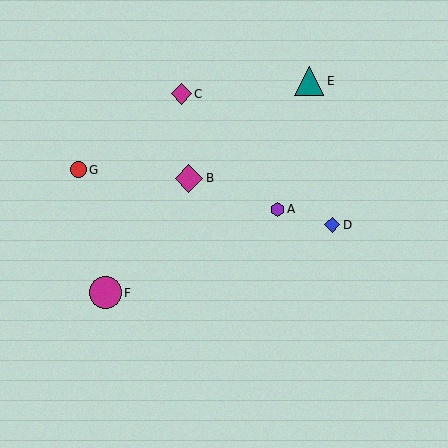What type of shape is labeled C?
Shape C is a magenta diamond.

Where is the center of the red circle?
The center of the red circle is at (79, 170).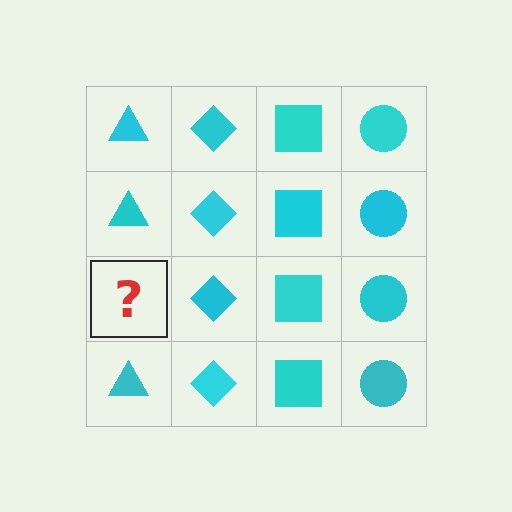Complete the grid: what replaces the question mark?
The question mark should be replaced with a cyan triangle.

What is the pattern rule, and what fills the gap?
The rule is that each column has a consistent shape. The gap should be filled with a cyan triangle.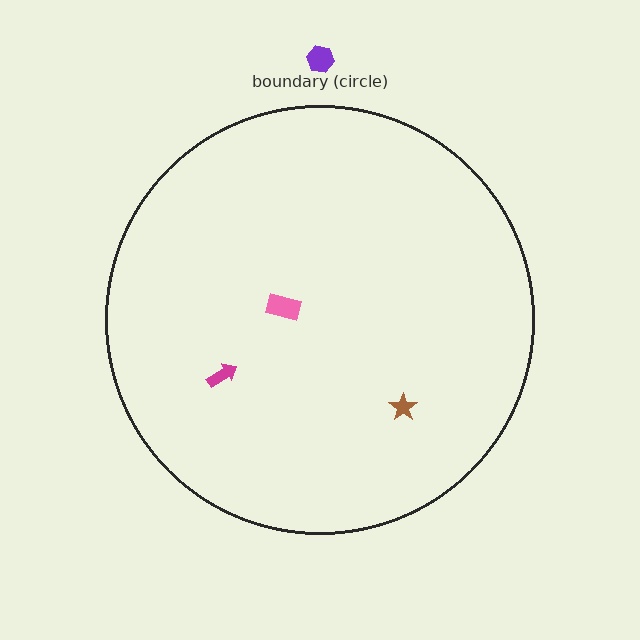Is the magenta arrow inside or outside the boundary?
Inside.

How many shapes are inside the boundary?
3 inside, 1 outside.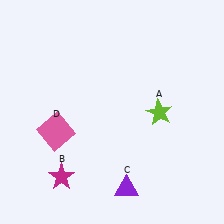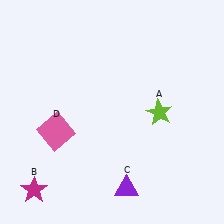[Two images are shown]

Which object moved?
The magenta star (B) moved left.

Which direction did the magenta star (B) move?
The magenta star (B) moved left.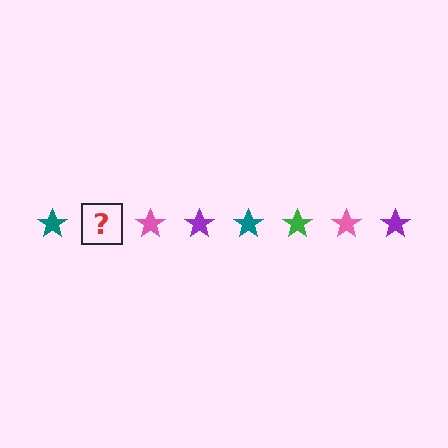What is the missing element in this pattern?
The missing element is a green star.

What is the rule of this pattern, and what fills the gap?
The rule is that the pattern cycles through teal, green, pink, purple stars. The gap should be filled with a green star.